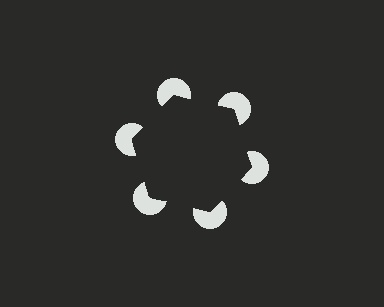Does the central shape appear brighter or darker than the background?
It typically appears slightly darker than the background, even though no actual brightness change is drawn.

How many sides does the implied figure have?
6 sides.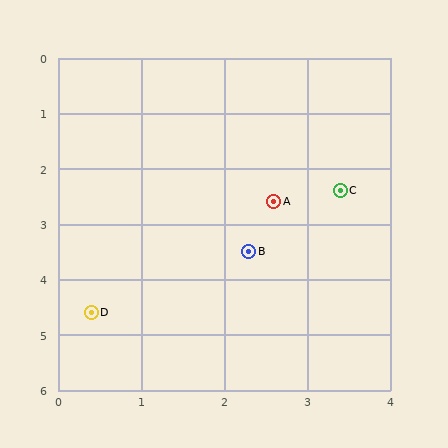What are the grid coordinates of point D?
Point D is at approximately (0.4, 4.6).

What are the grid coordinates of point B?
Point B is at approximately (2.3, 3.5).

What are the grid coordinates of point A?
Point A is at approximately (2.6, 2.6).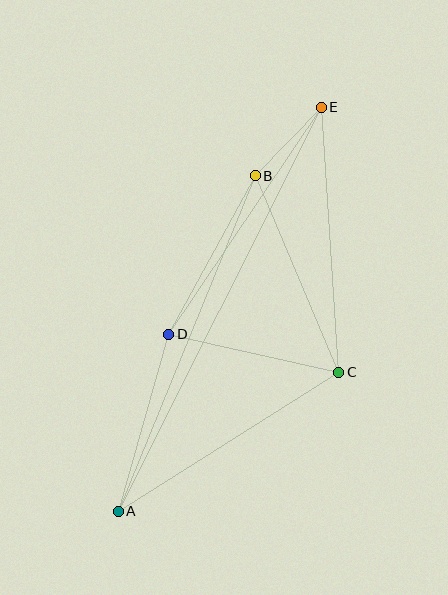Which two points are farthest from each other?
Points A and E are farthest from each other.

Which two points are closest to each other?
Points B and E are closest to each other.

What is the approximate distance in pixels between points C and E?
The distance between C and E is approximately 266 pixels.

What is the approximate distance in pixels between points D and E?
The distance between D and E is approximately 273 pixels.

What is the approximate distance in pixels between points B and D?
The distance between B and D is approximately 180 pixels.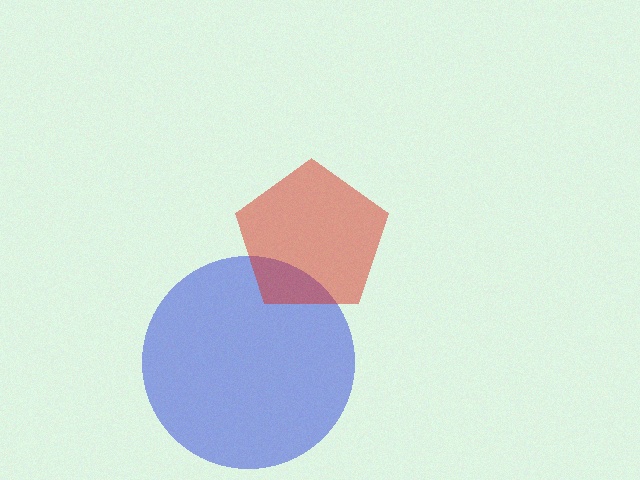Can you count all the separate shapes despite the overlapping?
Yes, there are 2 separate shapes.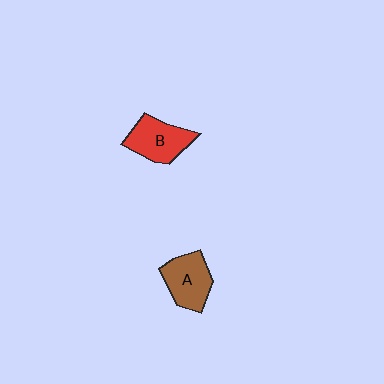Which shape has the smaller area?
Shape A (brown).